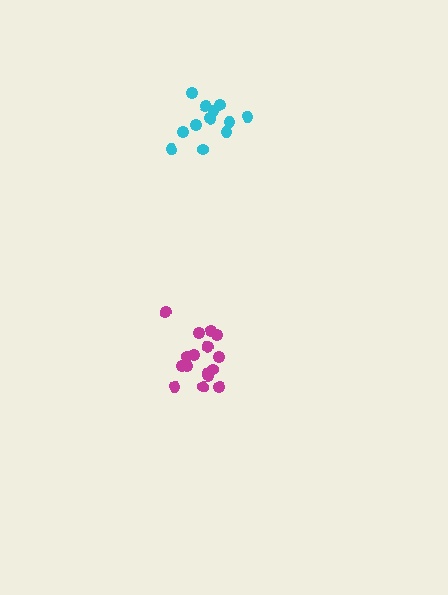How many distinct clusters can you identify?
There are 2 distinct clusters.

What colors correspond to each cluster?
The clusters are colored: magenta, cyan.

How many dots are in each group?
Group 1: 17 dots, Group 2: 12 dots (29 total).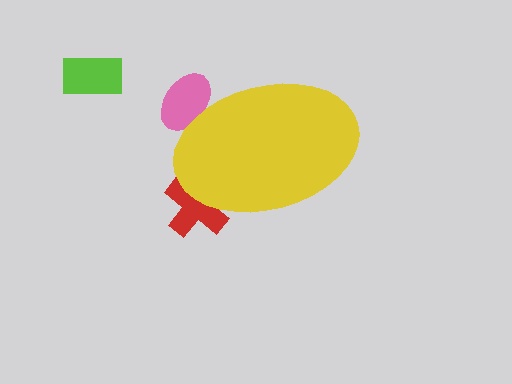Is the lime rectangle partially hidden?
No, the lime rectangle is fully visible.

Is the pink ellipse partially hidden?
Yes, the pink ellipse is partially hidden behind the yellow ellipse.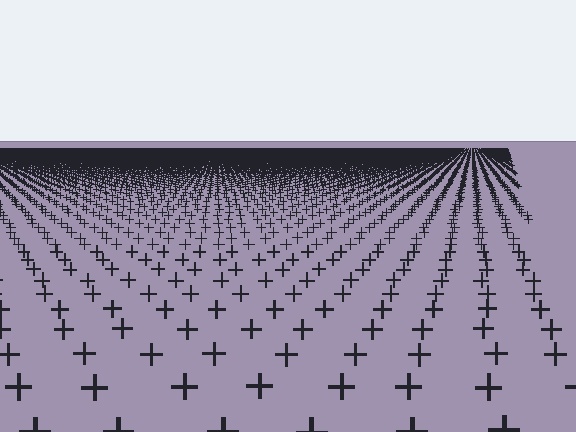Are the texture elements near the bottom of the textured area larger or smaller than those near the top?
Larger. Near the bottom, elements are closer to the viewer and appear at a bigger on-screen size.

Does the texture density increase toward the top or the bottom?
Density increases toward the top.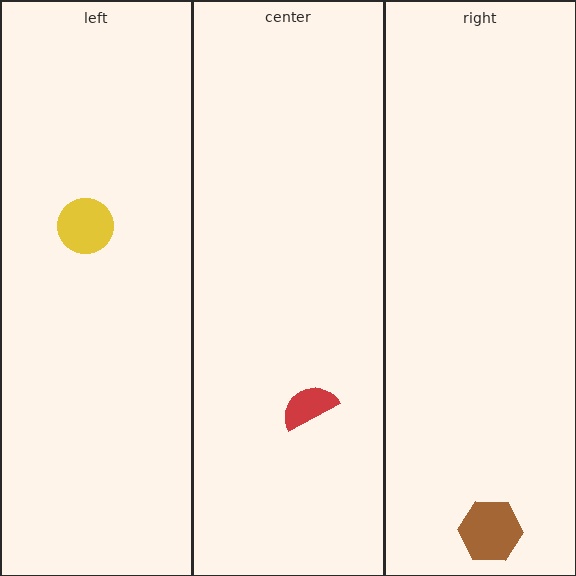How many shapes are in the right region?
1.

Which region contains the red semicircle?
The center region.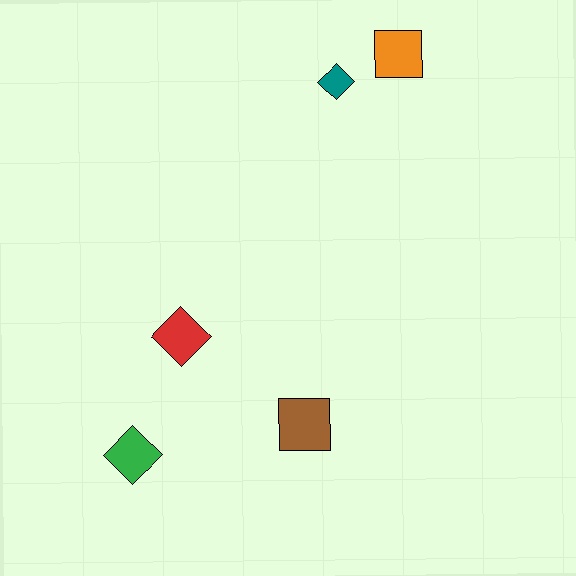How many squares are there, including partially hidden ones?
There are 2 squares.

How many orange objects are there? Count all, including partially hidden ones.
There is 1 orange object.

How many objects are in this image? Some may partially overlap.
There are 5 objects.